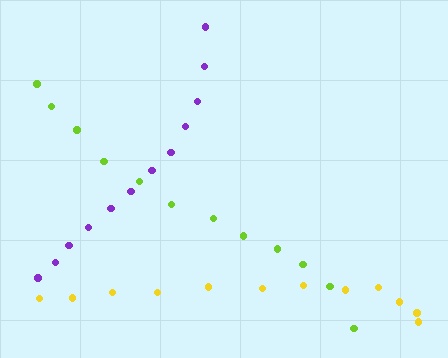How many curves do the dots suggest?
There are 3 distinct paths.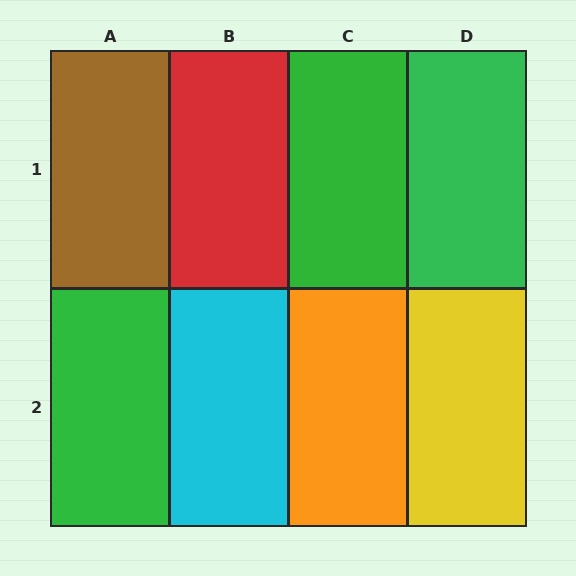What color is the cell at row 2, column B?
Cyan.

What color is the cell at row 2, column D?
Yellow.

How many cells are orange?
1 cell is orange.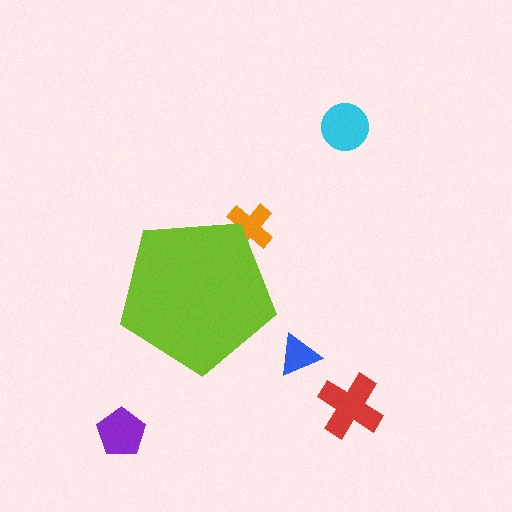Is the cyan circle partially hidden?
No, the cyan circle is fully visible.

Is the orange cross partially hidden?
Yes, the orange cross is partially hidden behind the lime pentagon.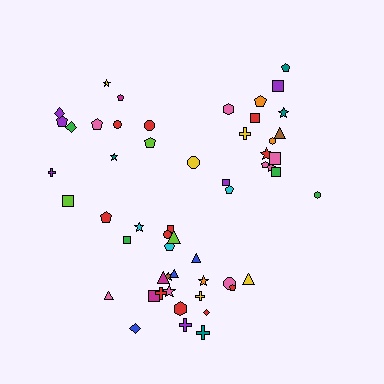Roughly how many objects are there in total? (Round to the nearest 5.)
Roughly 55 objects in total.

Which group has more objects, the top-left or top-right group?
The top-right group.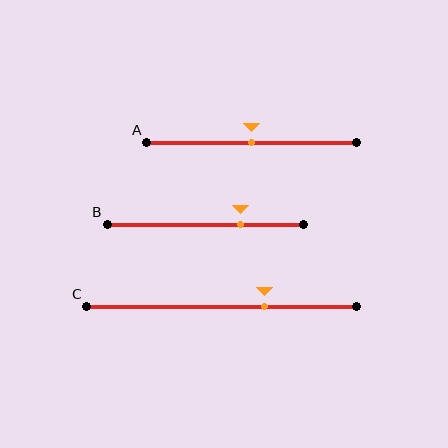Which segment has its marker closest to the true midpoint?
Segment A has its marker closest to the true midpoint.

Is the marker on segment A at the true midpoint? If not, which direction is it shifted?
Yes, the marker on segment A is at the true midpoint.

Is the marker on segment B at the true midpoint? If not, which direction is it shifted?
No, the marker on segment B is shifted to the right by about 18% of the segment length.